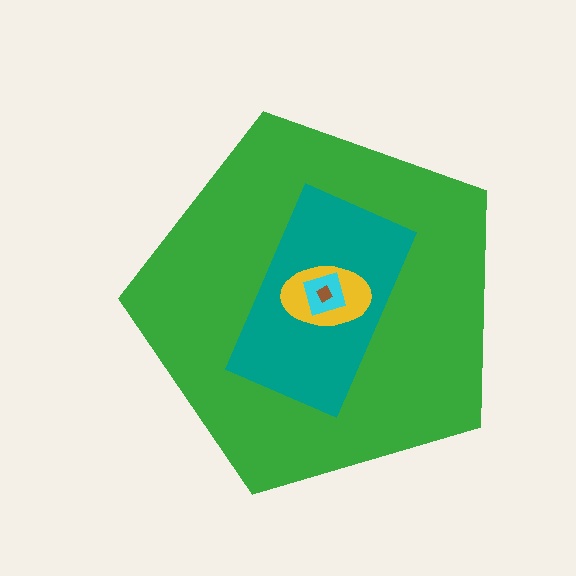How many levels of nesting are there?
5.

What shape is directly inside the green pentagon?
The teal rectangle.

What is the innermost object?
The brown square.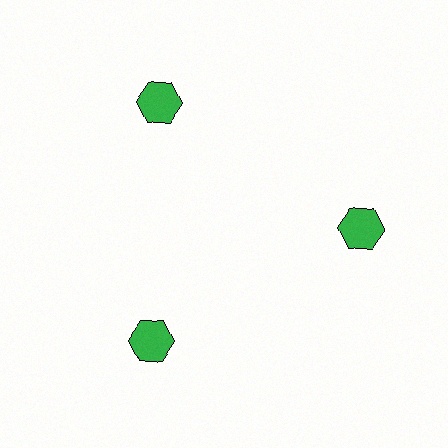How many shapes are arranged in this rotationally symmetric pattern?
There are 3 shapes, arranged in 3 groups of 1.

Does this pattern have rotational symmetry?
Yes, this pattern has 3-fold rotational symmetry. It looks the same after rotating 120 degrees around the center.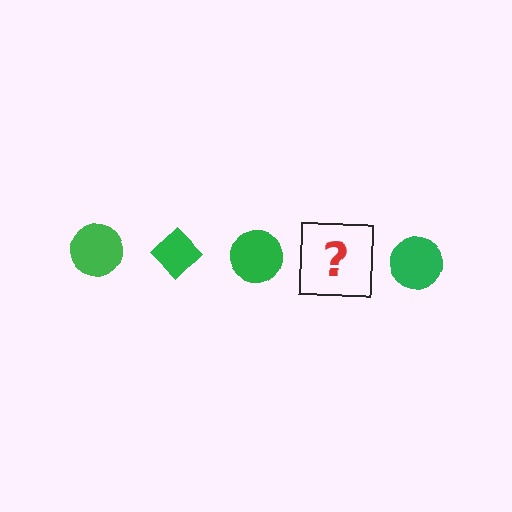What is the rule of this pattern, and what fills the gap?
The rule is that the pattern cycles through circle, diamond shapes in green. The gap should be filled with a green diamond.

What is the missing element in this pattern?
The missing element is a green diamond.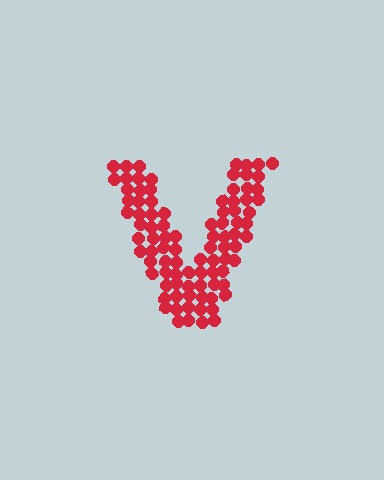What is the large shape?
The large shape is the letter V.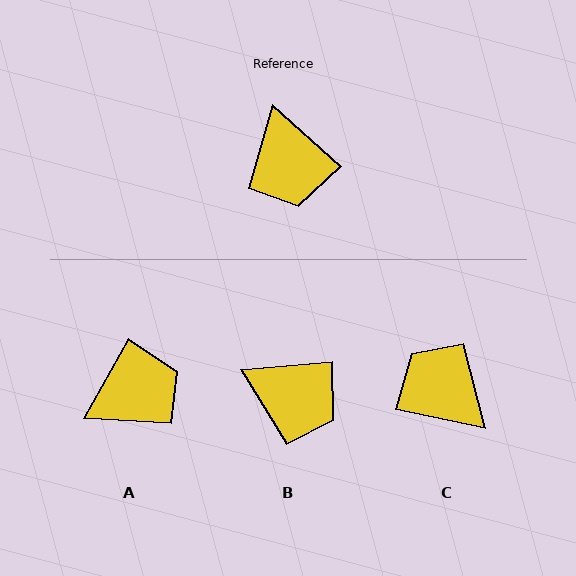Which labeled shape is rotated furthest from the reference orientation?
C, about 149 degrees away.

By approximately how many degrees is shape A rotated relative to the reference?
Approximately 103 degrees counter-clockwise.